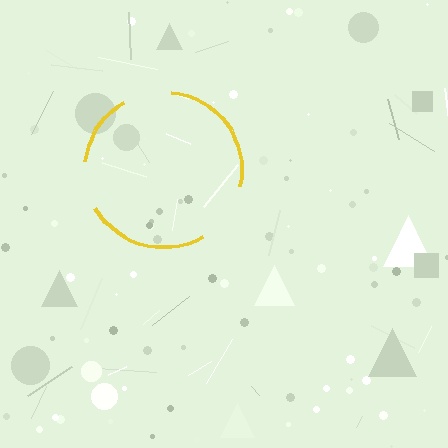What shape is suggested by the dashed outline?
The dashed outline suggests a circle.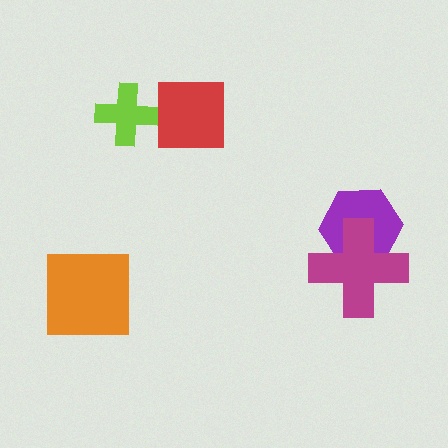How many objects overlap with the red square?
0 objects overlap with the red square.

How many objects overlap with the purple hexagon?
1 object overlaps with the purple hexagon.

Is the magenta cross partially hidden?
No, no other shape covers it.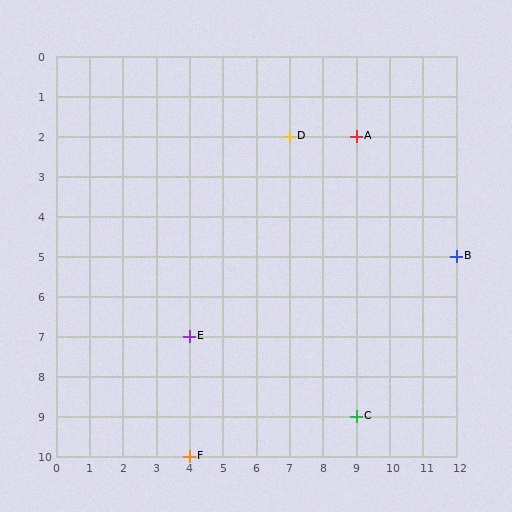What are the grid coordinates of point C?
Point C is at grid coordinates (9, 9).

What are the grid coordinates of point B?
Point B is at grid coordinates (12, 5).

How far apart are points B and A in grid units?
Points B and A are 3 columns and 3 rows apart (about 4.2 grid units diagonally).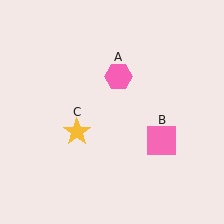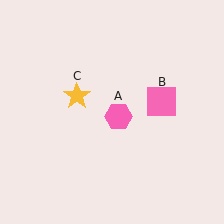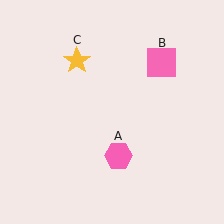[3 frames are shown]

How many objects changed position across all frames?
3 objects changed position: pink hexagon (object A), pink square (object B), yellow star (object C).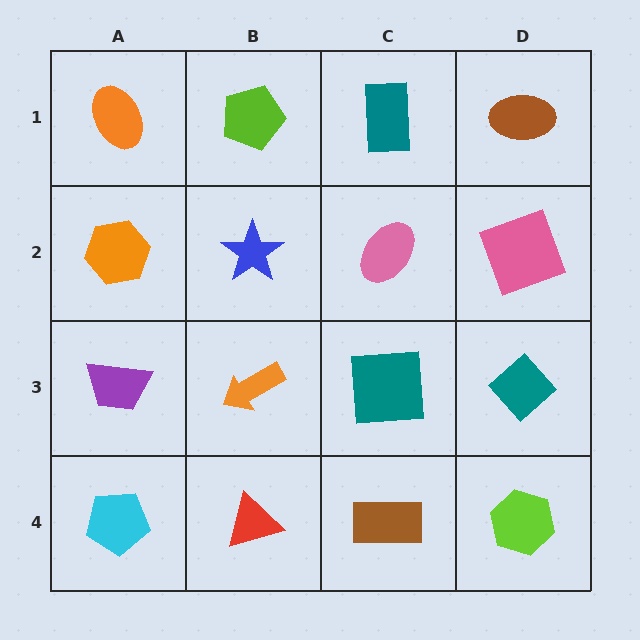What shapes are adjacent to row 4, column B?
An orange arrow (row 3, column B), a cyan pentagon (row 4, column A), a brown rectangle (row 4, column C).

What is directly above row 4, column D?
A teal diamond.